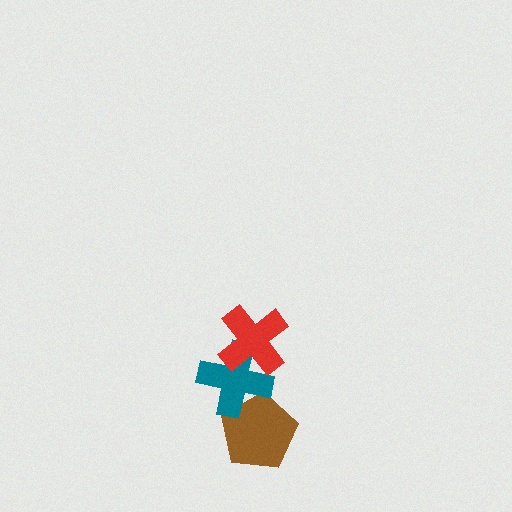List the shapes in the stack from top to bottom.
From top to bottom: the red cross, the teal cross, the brown pentagon.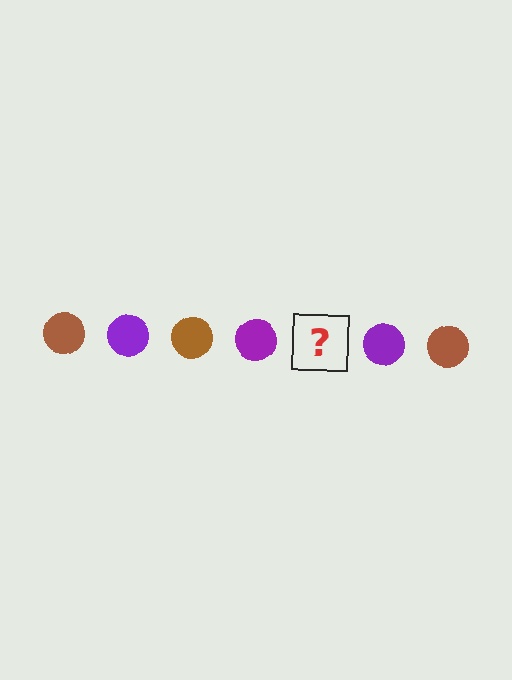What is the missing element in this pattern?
The missing element is a brown circle.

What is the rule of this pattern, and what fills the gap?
The rule is that the pattern cycles through brown, purple circles. The gap should be filled with a brown circle.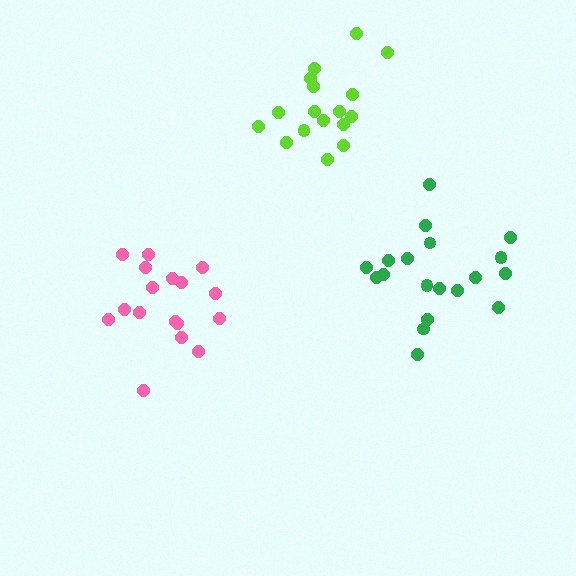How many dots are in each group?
Group 1: 19 dots, Group 2: 17 dots, Group 3: 17 dots (53 total).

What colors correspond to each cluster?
The clusters are colored: green, pink, lime.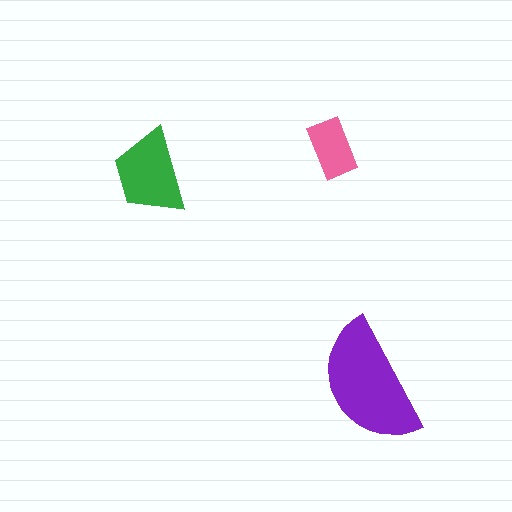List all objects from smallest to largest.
The pink rectangle, the green trapezoid, the purple semicircle.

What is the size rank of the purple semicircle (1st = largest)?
1st.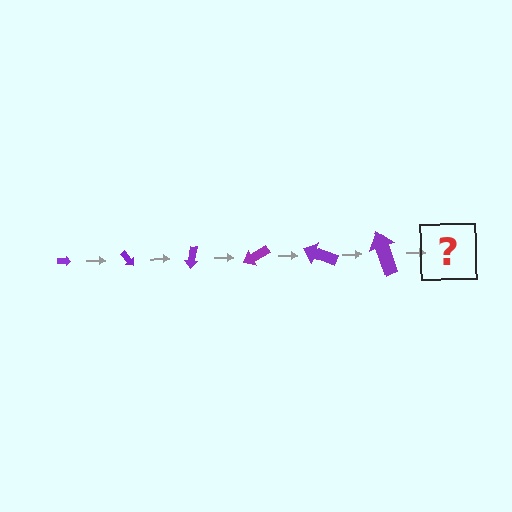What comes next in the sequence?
The next element should be an arrow, larger than the previous one and rotated 300 degrees from the start.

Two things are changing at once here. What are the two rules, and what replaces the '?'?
The two rules are that the arrow grows larger each step and it rotates 50 degrees each step. The '?' should be an arrow, larger than the previous one and rotated 300 degrees from the start.